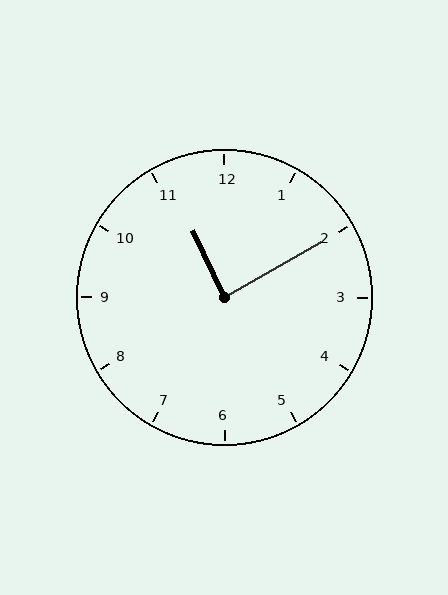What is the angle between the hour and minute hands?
Approximately 85 degrees.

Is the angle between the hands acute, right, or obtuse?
It is right.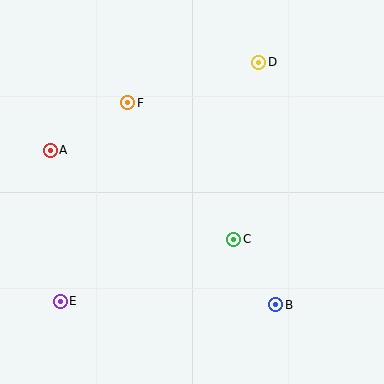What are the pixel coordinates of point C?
Point C is at (234, 239).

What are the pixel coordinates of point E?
Point E is at (60, 301).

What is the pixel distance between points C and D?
The distance between C and D is 179 pixels.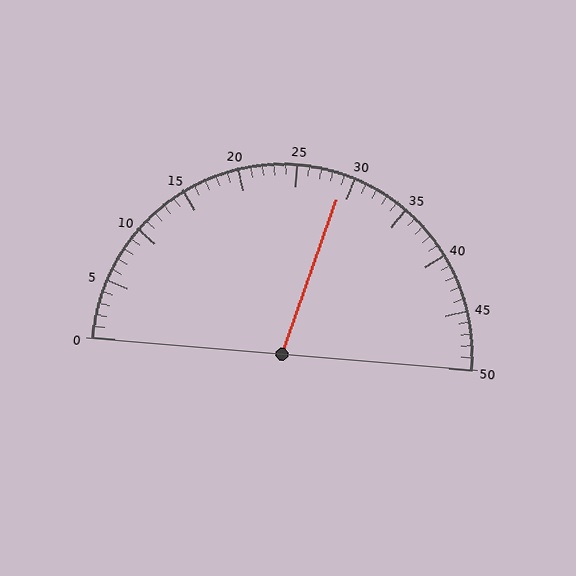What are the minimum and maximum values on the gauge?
The gauge ranges from 0 to 50.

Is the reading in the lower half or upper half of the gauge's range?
The reading is in the upper half of the range (0 to 50).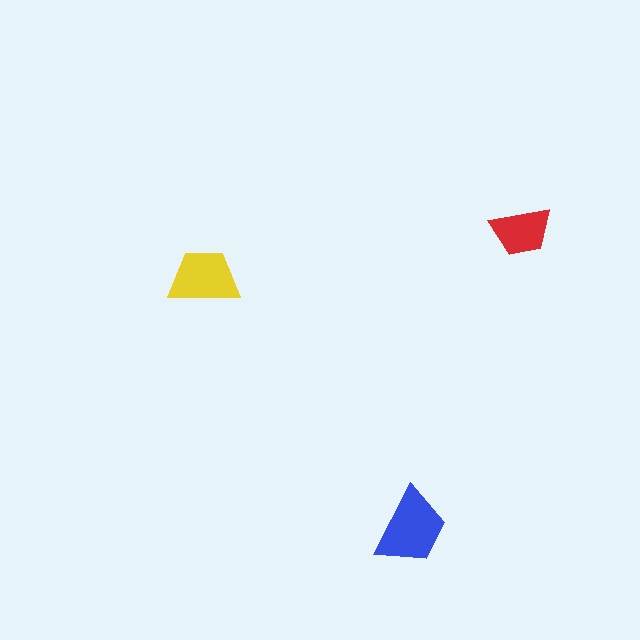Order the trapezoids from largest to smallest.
the blue one, the yellow one, the red one.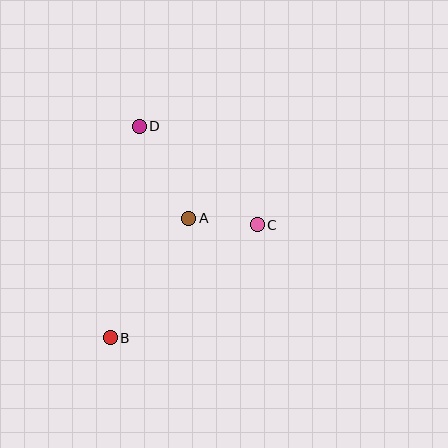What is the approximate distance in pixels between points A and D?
The distance between A and D is approximately 105 pixels.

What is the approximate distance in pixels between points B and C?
The distance between B and C is approximately 185 pixels.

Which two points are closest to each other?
Points A and C are closest to each other.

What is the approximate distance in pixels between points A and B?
The distance between A and B is approximately 143 pixels.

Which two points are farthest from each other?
Points B and D are farthest from each other.